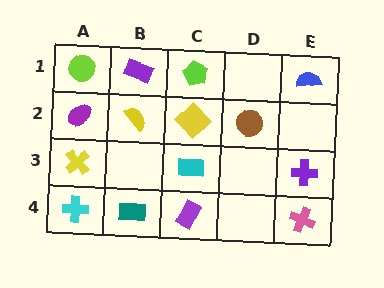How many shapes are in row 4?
4 shapes.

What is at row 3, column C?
A cyan rectangle.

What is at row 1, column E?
A blue semicircle.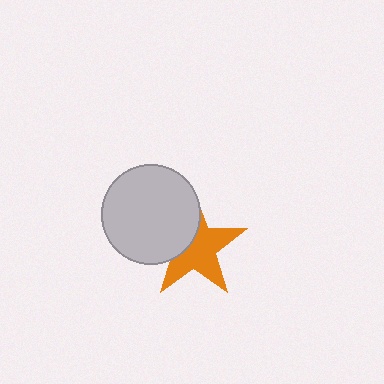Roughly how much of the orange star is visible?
About half of it is visible (roughly 62%).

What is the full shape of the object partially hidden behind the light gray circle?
The partially hidden object is an orange star.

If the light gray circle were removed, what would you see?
You would see the complete orange star.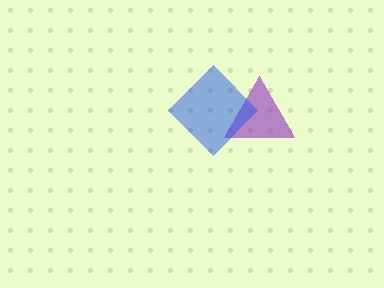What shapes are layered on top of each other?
The layered shapes are: a purple triangle, a blue diamond.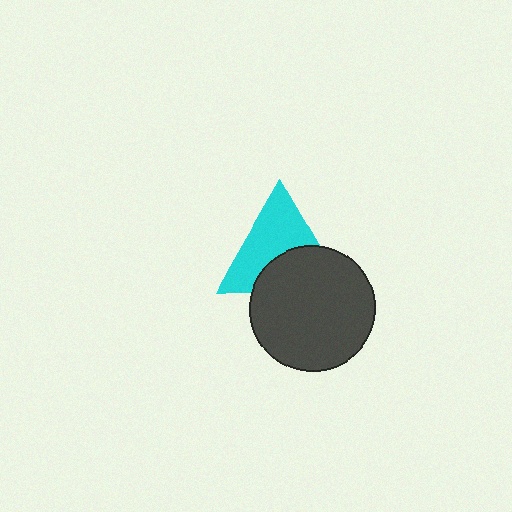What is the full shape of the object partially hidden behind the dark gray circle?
The partially hidden object is a cyan triangle.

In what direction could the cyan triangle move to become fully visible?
The cyan triangle could move up. That would shift it out from behind the dark gray circle entirely.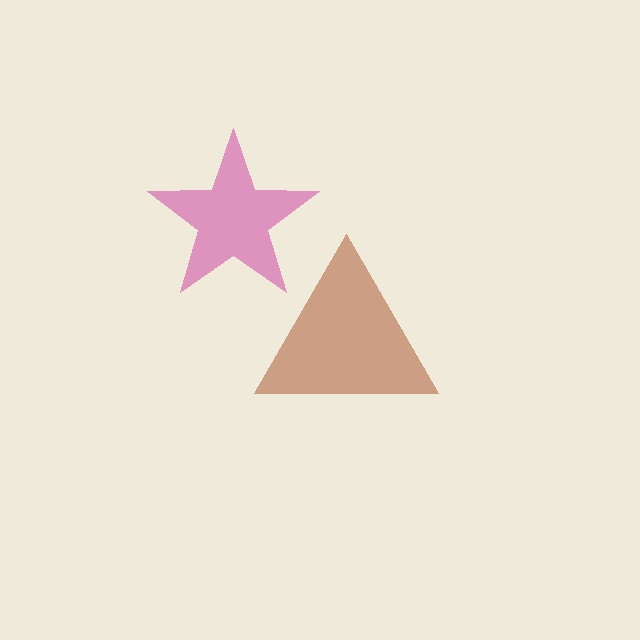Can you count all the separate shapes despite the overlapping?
Yes, there are 2 separate shapes.